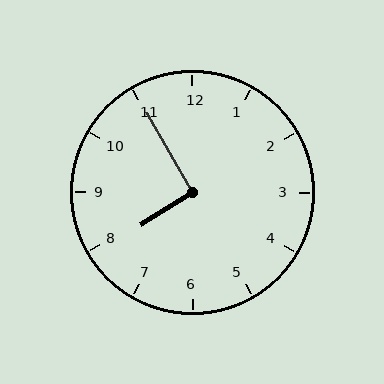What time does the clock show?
7:55.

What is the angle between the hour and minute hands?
Approximately 92 degrees.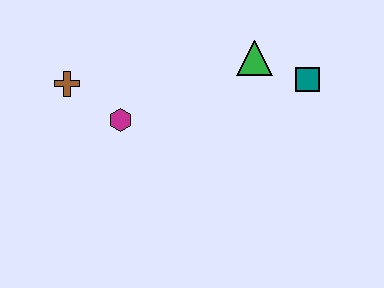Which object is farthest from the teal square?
The brown cross is farthest from the teal square.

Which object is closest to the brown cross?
The magenta hexagon is closest to the brown cross.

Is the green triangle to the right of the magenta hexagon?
Yes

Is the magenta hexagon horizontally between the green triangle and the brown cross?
Yes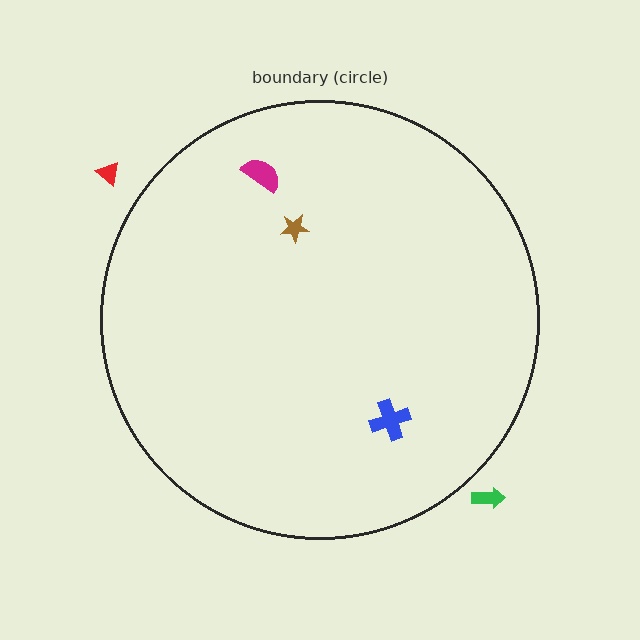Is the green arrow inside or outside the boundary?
Outside.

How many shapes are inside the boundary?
3 inside, 2 outside.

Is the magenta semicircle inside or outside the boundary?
Inside.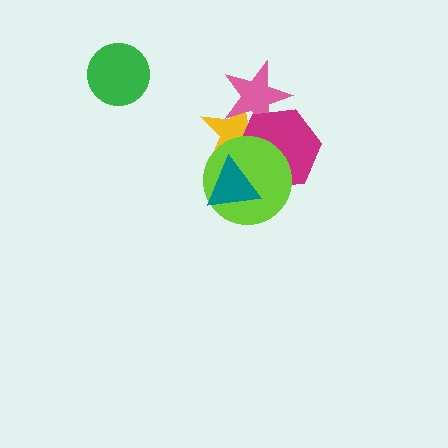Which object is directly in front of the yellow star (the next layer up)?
The pink star is directly in front of the yellow star.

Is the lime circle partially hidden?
Yes, it is partially covered by another shape.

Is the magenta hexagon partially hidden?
Yes, it is partially covered by another shape.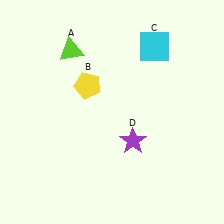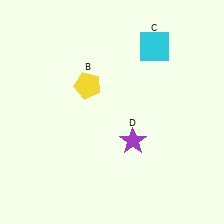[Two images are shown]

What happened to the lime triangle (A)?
The lime triangle (A) was removed in Image 2. It was in the top-left area of Image 1.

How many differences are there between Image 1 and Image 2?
There is 1 difference between the two images.